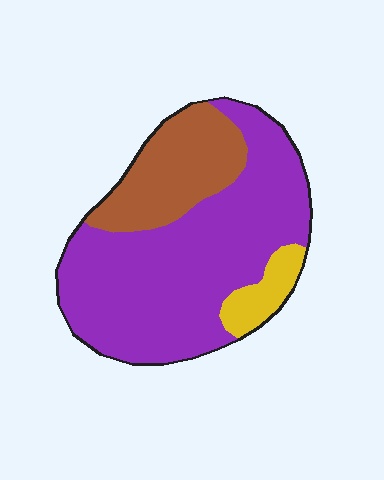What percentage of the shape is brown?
Brown covers 24% of the shape.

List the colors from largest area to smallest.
From largest to smallest: purple, brown, yellow.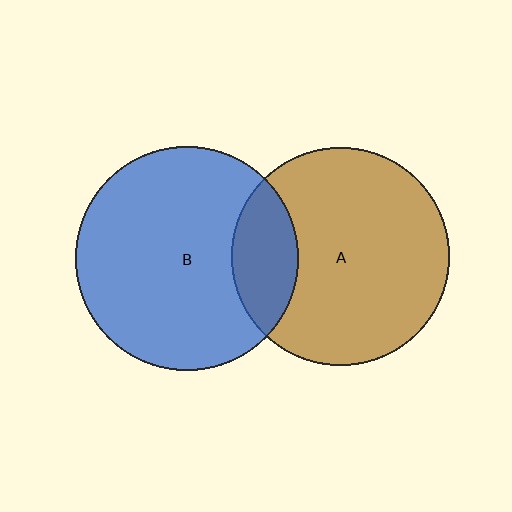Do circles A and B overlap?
Yes.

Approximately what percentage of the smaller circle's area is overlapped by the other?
Approximately 20%.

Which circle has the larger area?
Circle B (blue).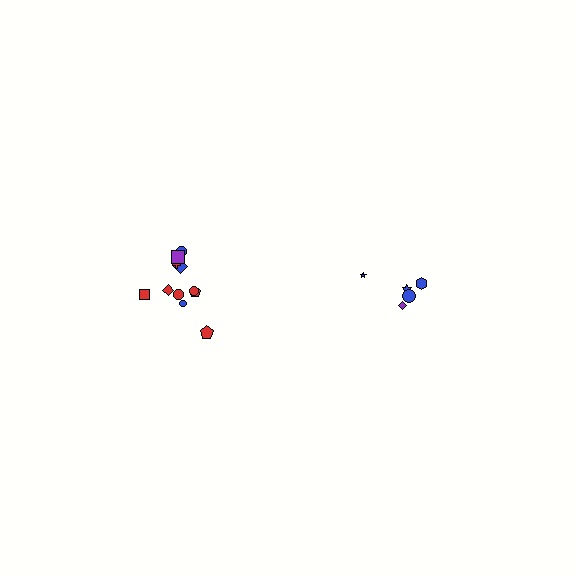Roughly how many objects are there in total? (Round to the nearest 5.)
Roughly 15 objects in total.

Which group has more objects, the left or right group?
The left group.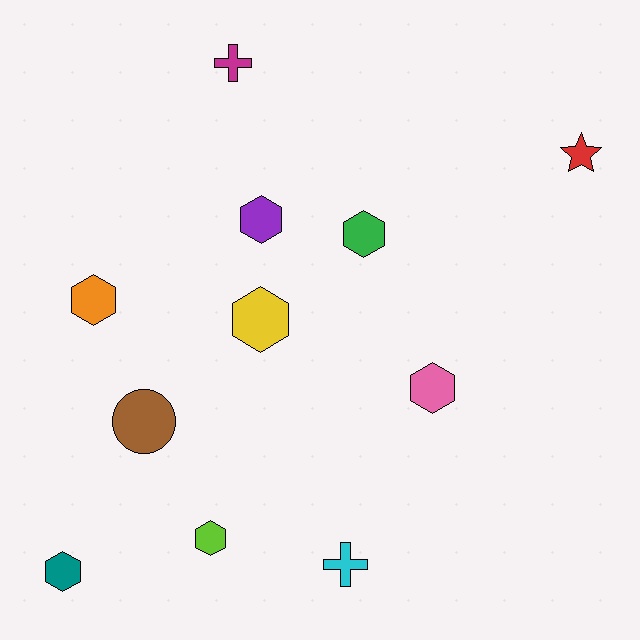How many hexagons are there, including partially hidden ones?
There are 7 hexagons.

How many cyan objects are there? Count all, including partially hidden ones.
There is 1 cyan object.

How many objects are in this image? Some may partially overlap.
There are 11 objects.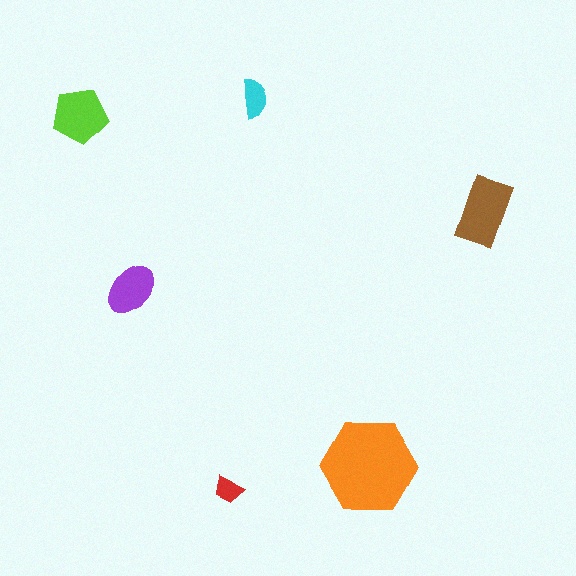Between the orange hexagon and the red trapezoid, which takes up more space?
The orange hexagon.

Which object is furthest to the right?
The brown rectangle is rightmost.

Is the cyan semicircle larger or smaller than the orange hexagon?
Smaller.